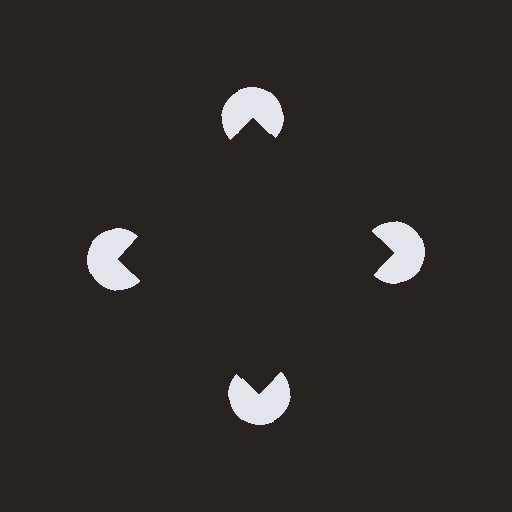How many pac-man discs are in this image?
There are 4 — one at each vertex of the illusory square.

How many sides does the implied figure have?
4 sides.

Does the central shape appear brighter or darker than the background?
It typically appears slightly darker than the background, even though no actual brightness change is drawn.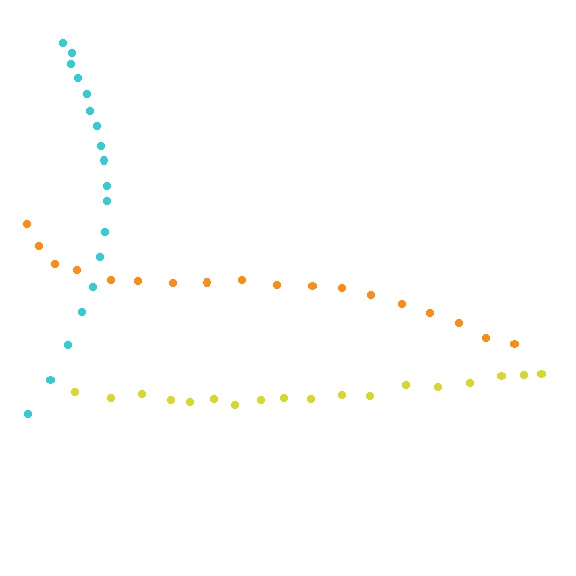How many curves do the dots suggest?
There are 3 distinct paths.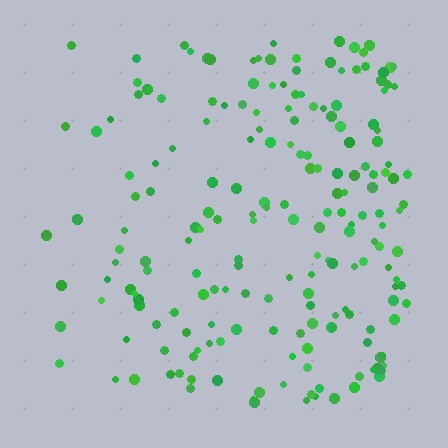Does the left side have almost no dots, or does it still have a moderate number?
Still a moderate number, just noticeably fewer than the right.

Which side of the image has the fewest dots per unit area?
The left.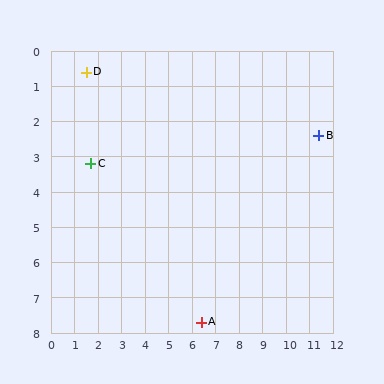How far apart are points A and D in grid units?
Points A and D are about 8.6 grid units apart.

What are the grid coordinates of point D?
Point D is at approximately (1.5, 0.6).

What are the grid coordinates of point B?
Point B is at approximately (11.4, 2.4).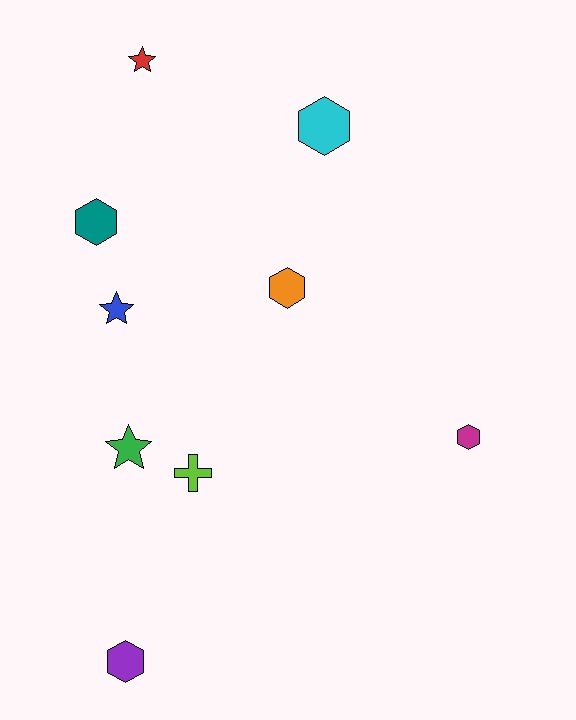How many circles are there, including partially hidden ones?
There are no circles.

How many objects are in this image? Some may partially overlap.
There are 9 objects.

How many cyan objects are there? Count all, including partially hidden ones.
There is 1 cyan object.